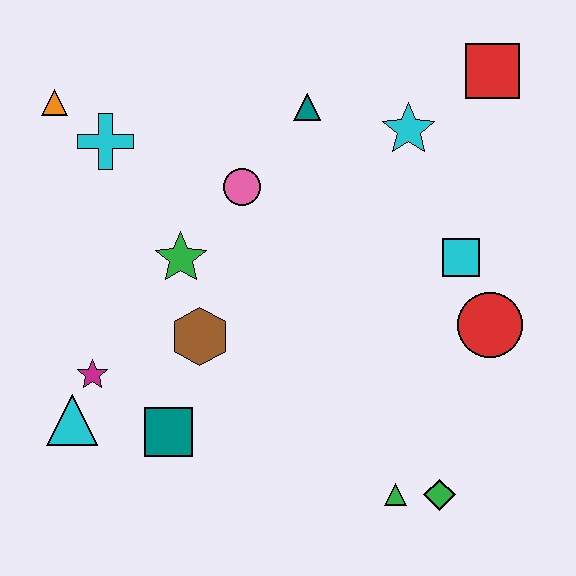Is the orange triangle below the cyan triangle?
No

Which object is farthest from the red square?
The cyan triangle is farthest from the red square.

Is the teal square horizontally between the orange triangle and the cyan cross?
No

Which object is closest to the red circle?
The cyan square is closest to the red circle.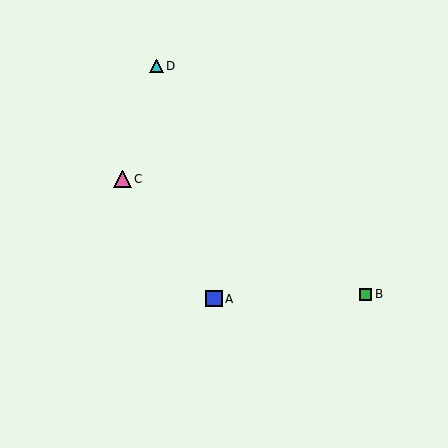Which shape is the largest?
The pink triangle (labeled C) is the largest.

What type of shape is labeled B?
Shape B is a green square.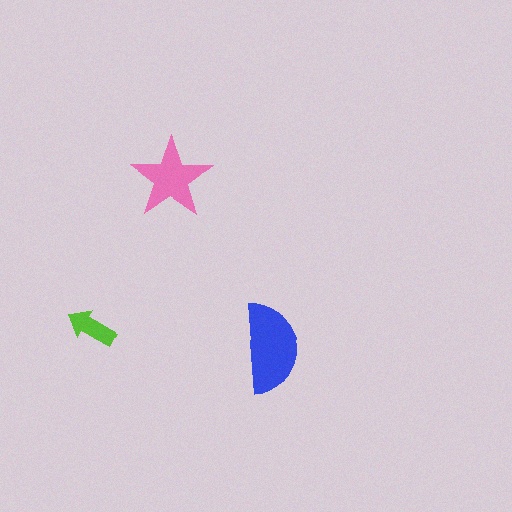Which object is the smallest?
The lime arrow.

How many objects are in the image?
There are 3 objects in the image.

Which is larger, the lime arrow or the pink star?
The pink star.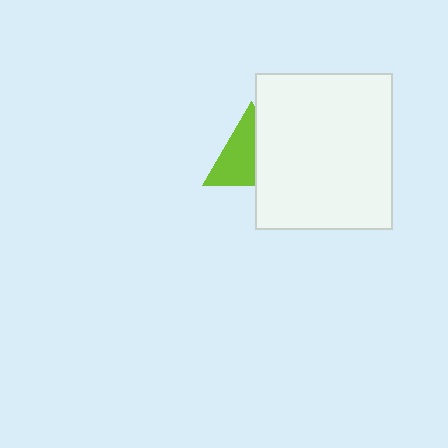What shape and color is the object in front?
The object in front is a white rectangle.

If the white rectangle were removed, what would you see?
You would see the complete lime triangle.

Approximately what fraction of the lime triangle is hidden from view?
Roughly 42% of the lime triangle is hidden behind the white rectangle.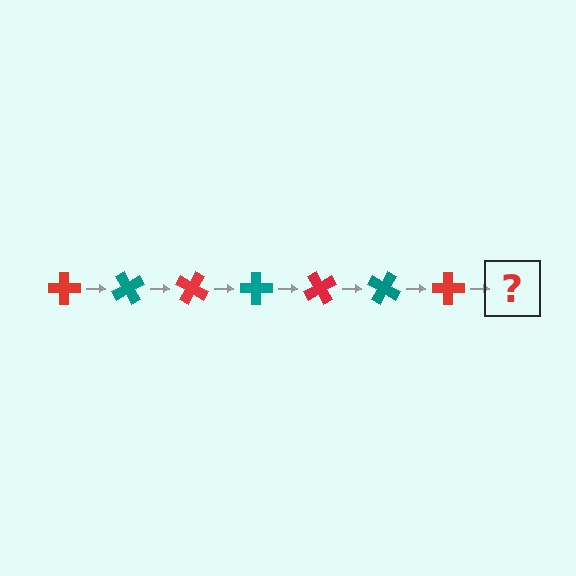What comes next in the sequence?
The next element should be a teal cross, rotated 420 degrees from the start.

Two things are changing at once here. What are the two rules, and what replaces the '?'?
The two rules are that it rotates 60 degrees each step and the color cycles through red and teal. The '?' should be a teal cross, rotated 420 degrees from the start.